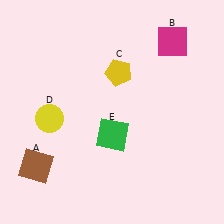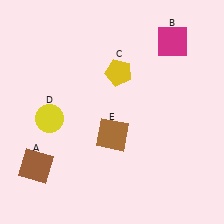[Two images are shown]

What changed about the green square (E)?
In Image 1, E is green. In Image 2, it changed to brown.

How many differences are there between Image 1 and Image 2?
There is 1 difference between the two images.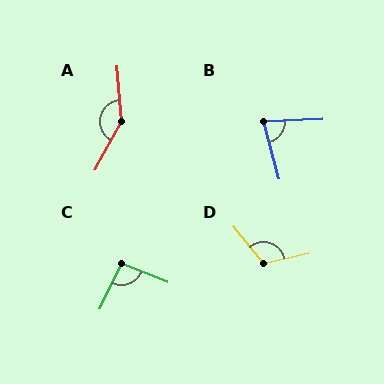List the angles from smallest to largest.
B (77°), C (94°), D (117°), A (147°).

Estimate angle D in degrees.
Approximately 117 degrees.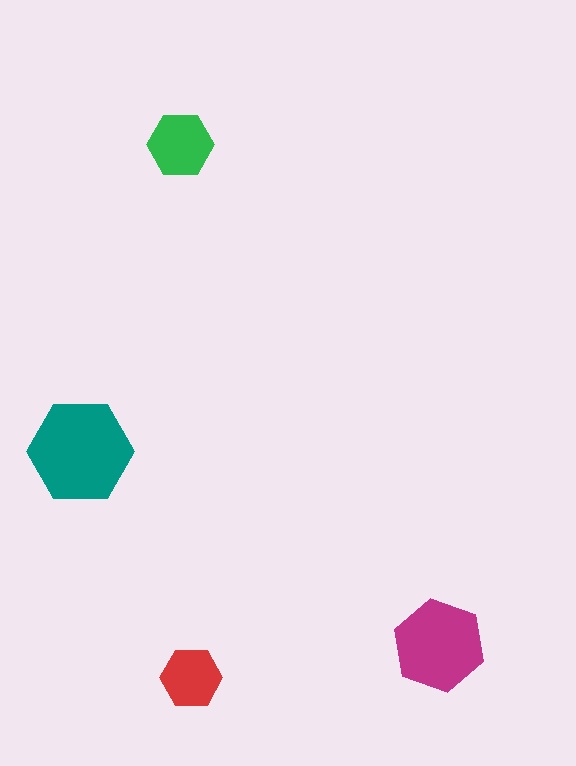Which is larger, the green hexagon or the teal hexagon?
The teal one.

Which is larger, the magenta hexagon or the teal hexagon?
The teal one.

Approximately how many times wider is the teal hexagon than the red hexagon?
About 1.5 times wider.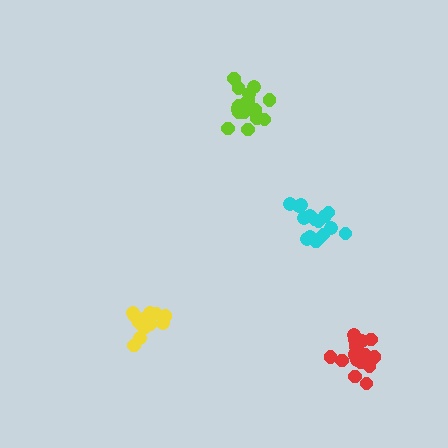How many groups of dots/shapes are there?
There are 4 groups.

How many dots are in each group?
Group 1: 13 dots, Group 2: 18 dots, Group 3: 17 dots, Group 4: 17 dots (65 total).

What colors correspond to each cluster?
The clusters are colored: yellow, red, cyan, lime.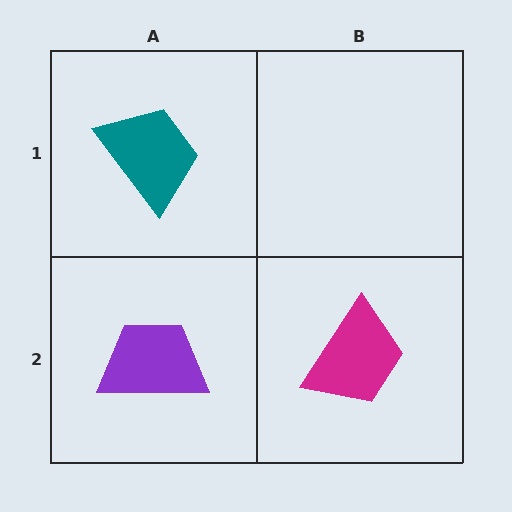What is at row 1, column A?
A teal trapezoid.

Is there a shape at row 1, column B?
No, that cell is empty.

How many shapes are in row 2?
2 shapes.